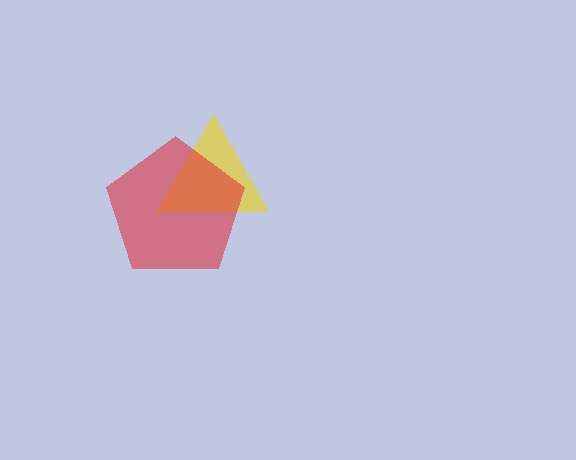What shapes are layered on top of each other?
The layered shapes are: a yellow triangle, a red pentagon.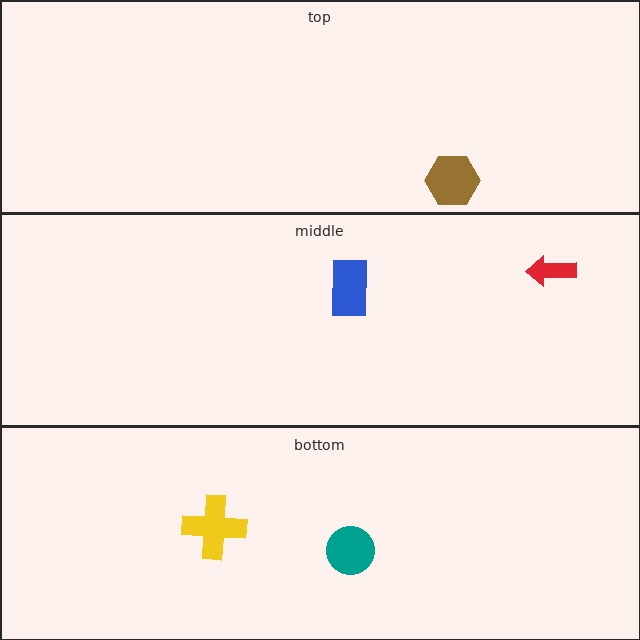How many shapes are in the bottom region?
2.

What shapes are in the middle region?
The blue rectangle, the red arrow.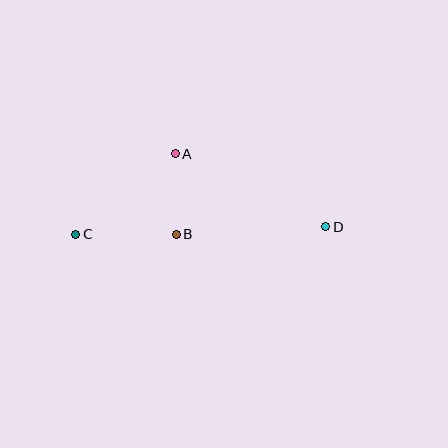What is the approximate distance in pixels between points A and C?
The distance between A and C is approximately 128 pixels.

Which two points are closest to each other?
Points A and B are closest to each other.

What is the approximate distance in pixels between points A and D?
The distance between A and D is approximately 168 pixels.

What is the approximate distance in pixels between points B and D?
The distance between B and D is approximately 150 pixels.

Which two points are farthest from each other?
Points C and D are farthest from each other.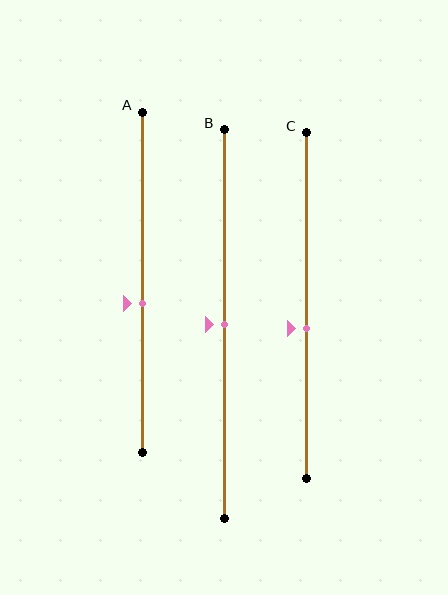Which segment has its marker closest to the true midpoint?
Segment B has its marker closest to the true midpoint.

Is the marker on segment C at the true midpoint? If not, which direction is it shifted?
No, the marker on segment C is shifted downward by about 7% of the segment length.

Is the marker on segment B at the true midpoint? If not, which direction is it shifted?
Yes, the marker on segment B is at the true midpoint.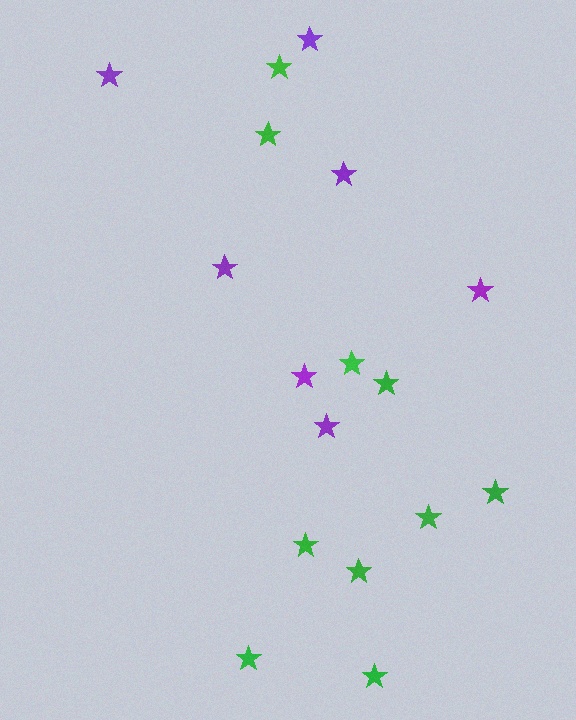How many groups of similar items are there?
There are 2 groups: one group of green stars (10) and one group of purple stars (7).